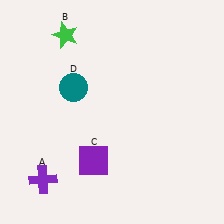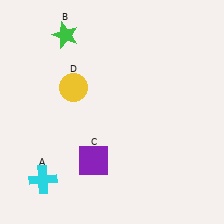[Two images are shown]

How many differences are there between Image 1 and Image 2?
There are 2 differences between the two images.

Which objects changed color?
A changed from purple to cyan. D changed from teal to yellow.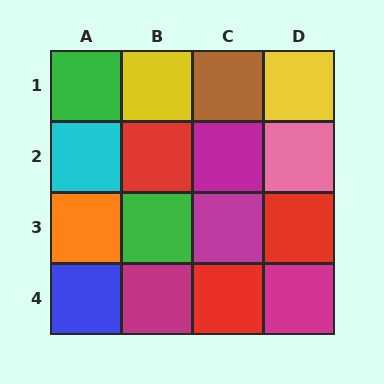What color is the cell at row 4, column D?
Magenta.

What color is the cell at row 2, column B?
Red.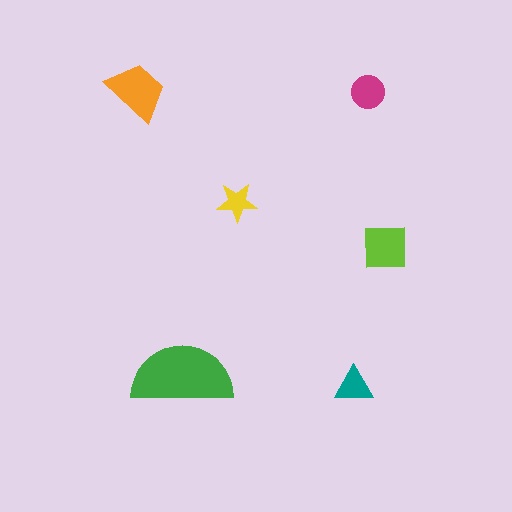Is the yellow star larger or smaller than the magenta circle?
Smaller.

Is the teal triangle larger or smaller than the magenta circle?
Smaller.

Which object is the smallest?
The yellow star.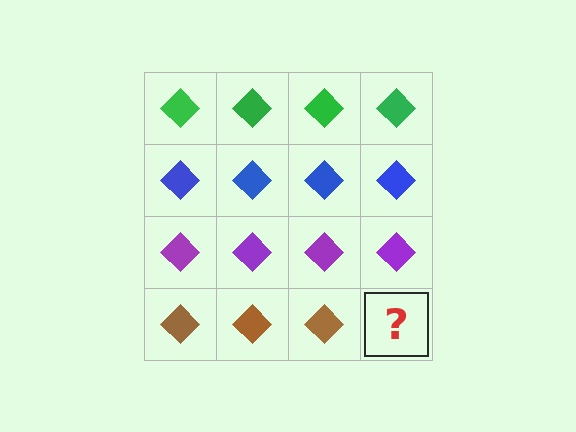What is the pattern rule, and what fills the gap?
The rule is that each row has a consistent color. The gap should be filled with a brown diamond.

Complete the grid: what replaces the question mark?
The question mark should be replaced with a brown diamond.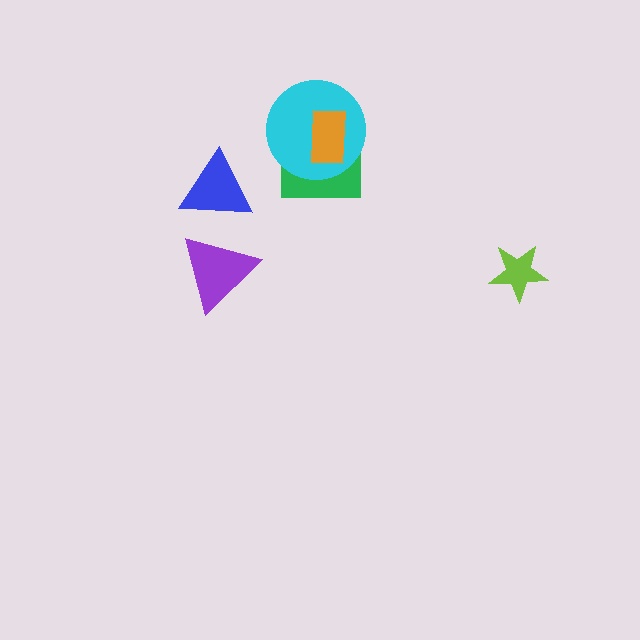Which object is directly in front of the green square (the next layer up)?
The cyan circle is directly in front of the green square.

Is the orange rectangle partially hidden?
No, no other shape covers it.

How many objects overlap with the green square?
2 objects overlap with the green square.